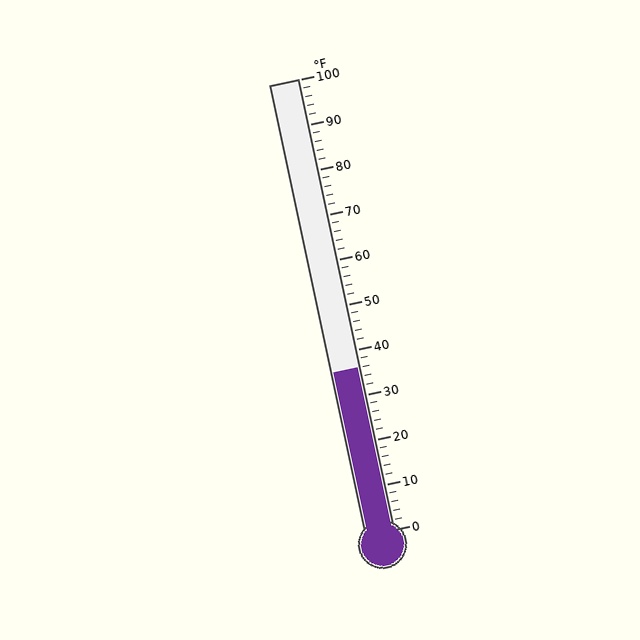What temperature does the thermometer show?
The thermometer shows approximately 36°F.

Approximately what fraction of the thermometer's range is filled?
The thermometer is filled to approximately 35% of its range.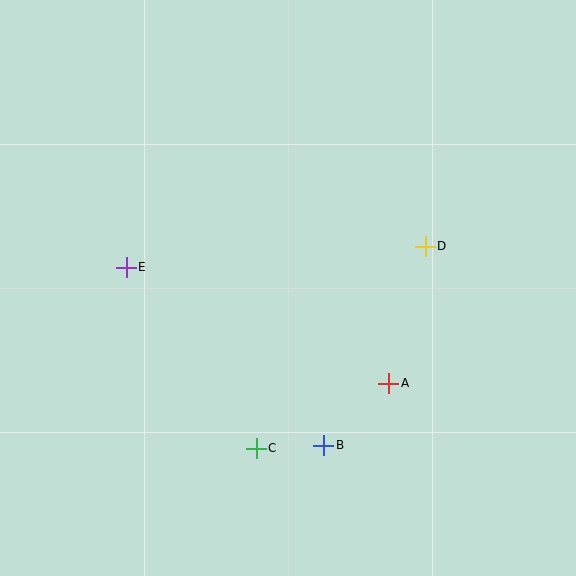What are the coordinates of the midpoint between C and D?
The midpoint between C and D is at (341, 347).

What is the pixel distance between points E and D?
The distance between E and D is 300 pixels.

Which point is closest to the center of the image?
Point A at (389, 383) is closest to the center.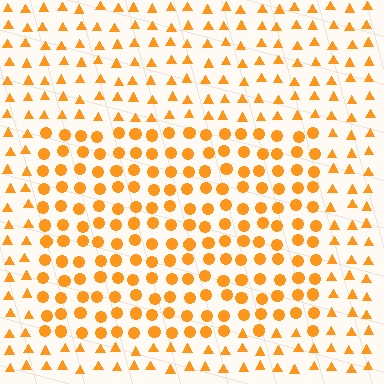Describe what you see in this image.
The image is filled with small orange elements arranged in a uniform grid. A rectangle-shaped region contains circles, while the surrounding area contains triangles. The boundary is defined purely by the change in element shape.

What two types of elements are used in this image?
The image uses circles inside the rectangle region and triangles outside it.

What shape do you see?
I see a rectangle.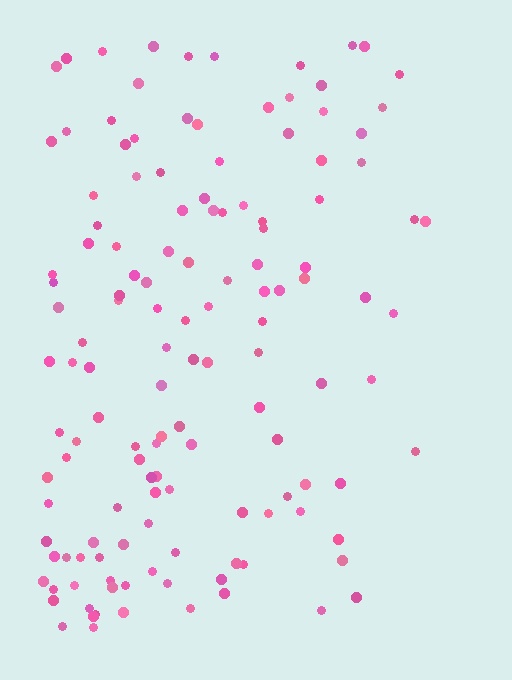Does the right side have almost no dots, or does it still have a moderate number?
Still a moderate number, just noticeably fewer than the left.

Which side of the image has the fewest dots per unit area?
The right.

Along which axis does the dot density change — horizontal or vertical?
Horizontal.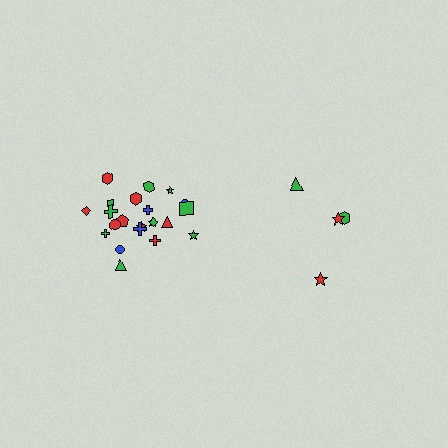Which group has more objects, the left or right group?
The left group.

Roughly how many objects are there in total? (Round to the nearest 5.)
Roughly 25 objects in total.